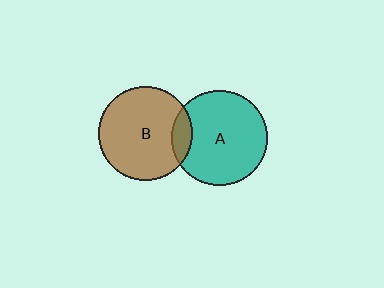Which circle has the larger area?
Circle A (teal).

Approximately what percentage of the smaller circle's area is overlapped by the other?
Approximately 10%.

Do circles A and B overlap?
Yes.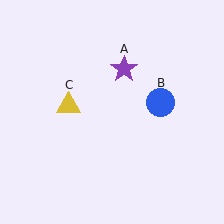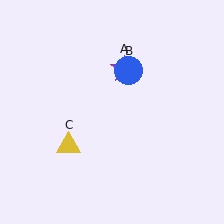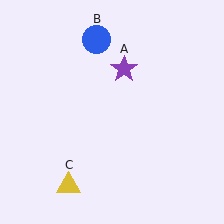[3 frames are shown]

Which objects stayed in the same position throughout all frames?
Purple star (object A) remained stationary.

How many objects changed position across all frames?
2 objects changed position: blue circle (object B), yellow triangle (object C).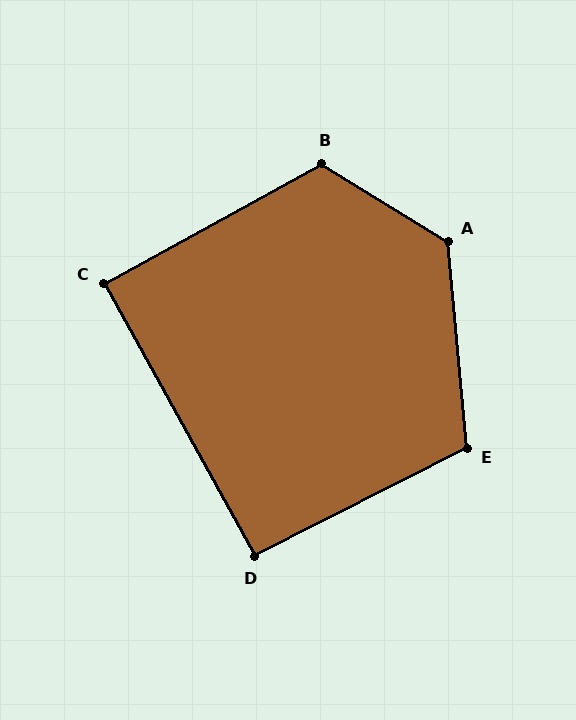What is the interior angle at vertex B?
Approximately 119 degrees (obtuse).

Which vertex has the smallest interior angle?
C, at approximately 90 degrees.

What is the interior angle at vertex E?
Approximately 112 degrees (obtuse).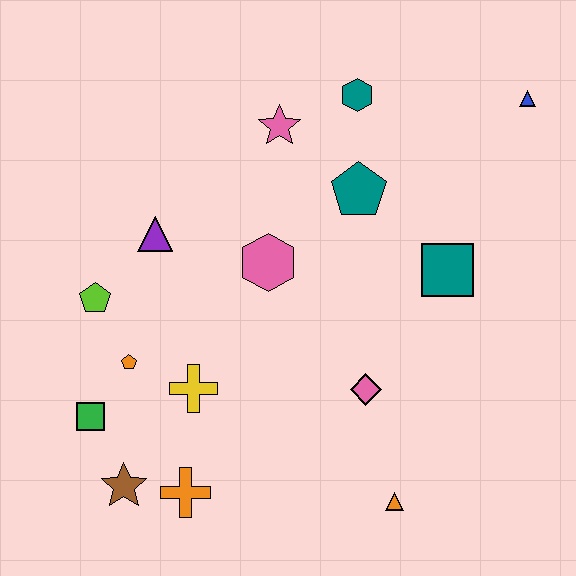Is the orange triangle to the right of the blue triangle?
No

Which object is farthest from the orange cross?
The blue triangle is farthest from the orange cross.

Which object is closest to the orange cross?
The brown star is closest to the orange cross.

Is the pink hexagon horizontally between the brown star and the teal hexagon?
Yes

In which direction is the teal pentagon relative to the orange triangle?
The teal pentagon is above the orange triangle.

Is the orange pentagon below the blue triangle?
Yes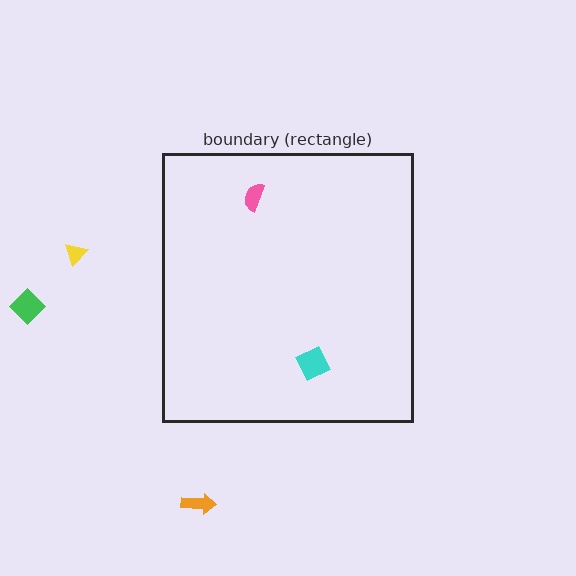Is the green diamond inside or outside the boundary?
Outside.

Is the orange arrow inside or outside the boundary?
Outside.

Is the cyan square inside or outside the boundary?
Inside.